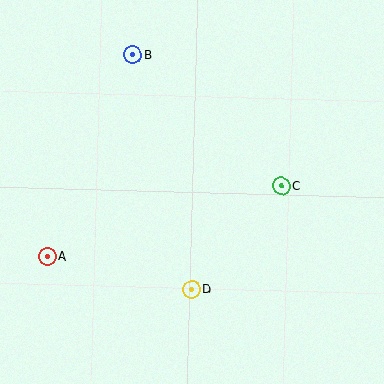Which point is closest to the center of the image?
Point C at (281, 186) is closest to the center.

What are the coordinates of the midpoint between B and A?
The midpoint between B and A is at (90, 155).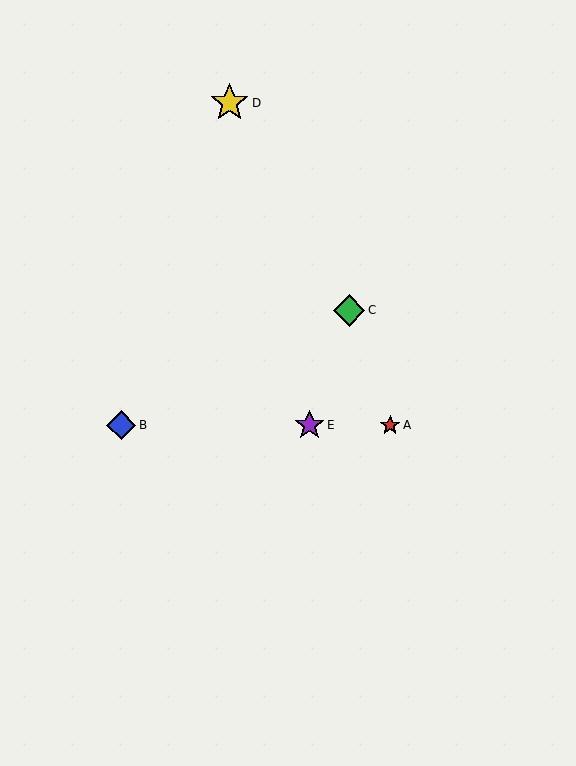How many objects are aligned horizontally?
3 objects (A, B, E) are aligned horizontally.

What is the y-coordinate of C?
Object C is at y≈310.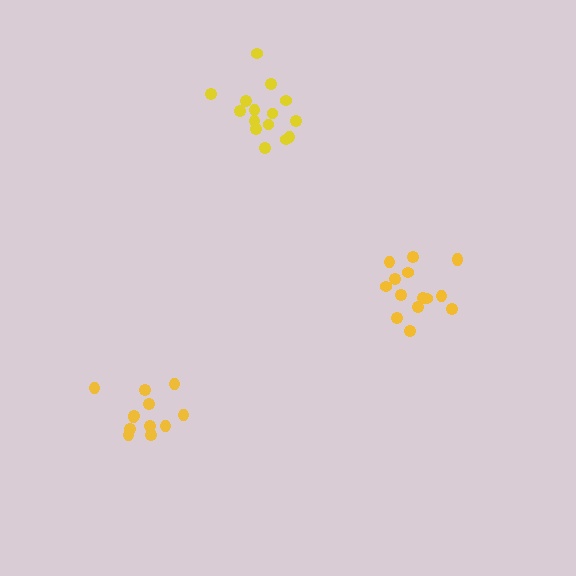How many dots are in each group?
Group 1: 12 dots, Group 2: 15 dots, Group 3: 15 dots (42 total).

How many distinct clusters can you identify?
There are 3 distinct clusters.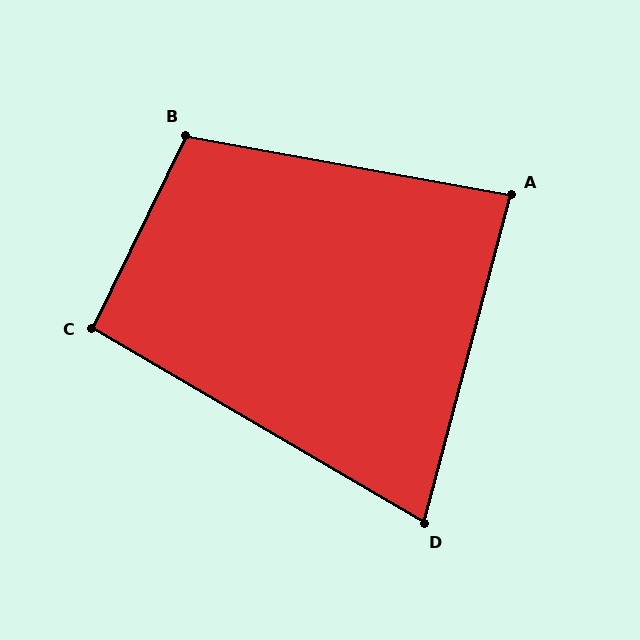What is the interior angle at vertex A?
Approximately 86 degrees (approximately right).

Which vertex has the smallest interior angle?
D, at approximately 74 degrees.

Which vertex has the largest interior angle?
B, at approximately 106 degrees.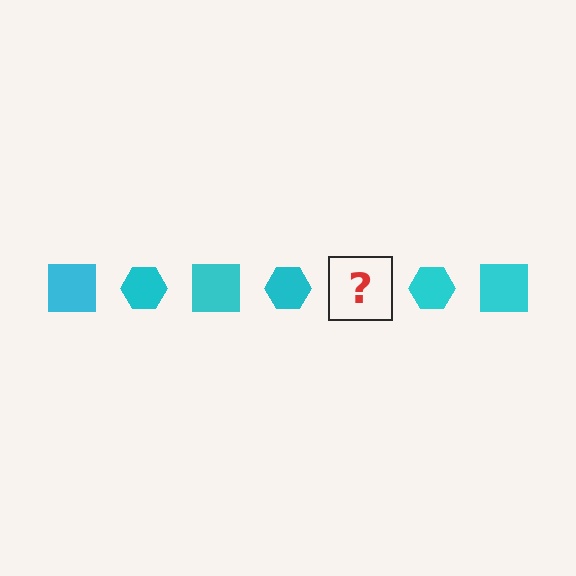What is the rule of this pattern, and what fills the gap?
The rule is that the pattern cycles through square, hexagon shapes in cyan. The gap should be filled with a cyan square.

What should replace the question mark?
The question mark should be replaced with a cyan square.